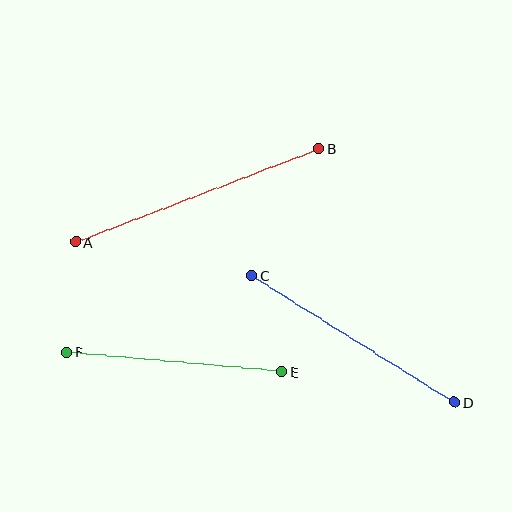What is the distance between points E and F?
The distance is approximately 215 pixels.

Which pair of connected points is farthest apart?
Points A and B are farthest apart.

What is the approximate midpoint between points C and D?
The midpoint is at approximately (353, 339) pixels.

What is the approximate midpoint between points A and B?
The midpoint is at approximately (197, 195) pixels.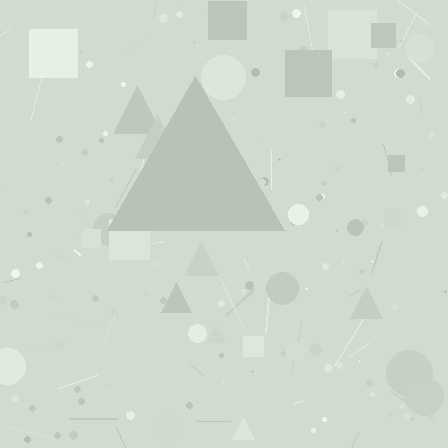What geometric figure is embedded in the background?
A triangle is embedded in the background.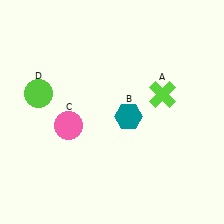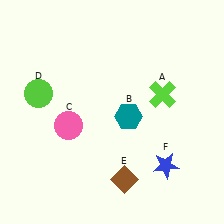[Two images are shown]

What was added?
A brown diamond (E), a blue star (F) were added in Image 2.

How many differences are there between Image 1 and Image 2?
There are 2 differences between the two images.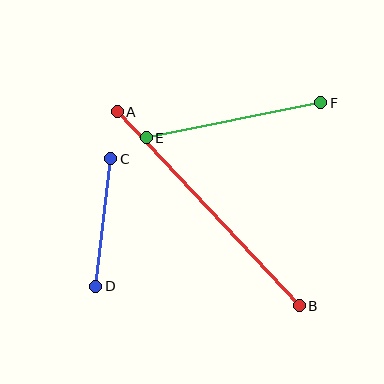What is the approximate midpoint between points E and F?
The midpoint is at approximately (234, 120) pixels.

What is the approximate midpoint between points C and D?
The midpoint is at approximately (103, 223) pixels.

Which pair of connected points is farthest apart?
Points A and B are farthest apart.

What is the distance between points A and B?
The distance is approximately 266 pixels.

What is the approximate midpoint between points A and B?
The midpoint is at approximately (208, 209) pixels.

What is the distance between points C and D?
The distance is approximately 129 pixels.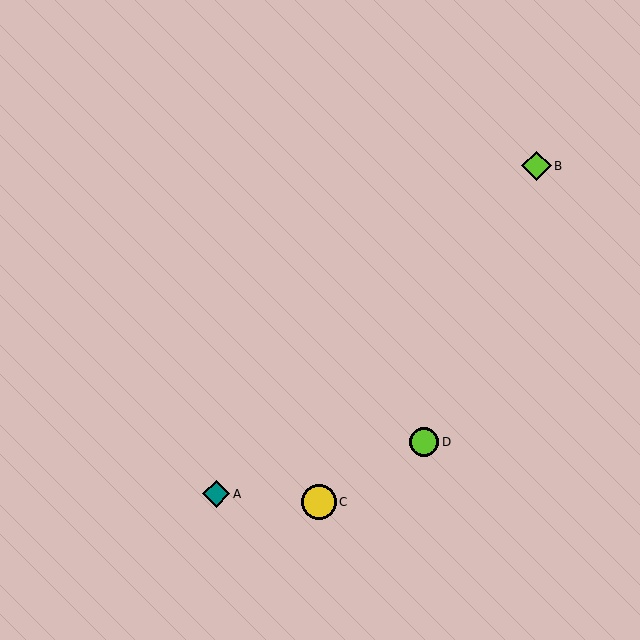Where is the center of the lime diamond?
The center of the lime diamond is at (537, 166).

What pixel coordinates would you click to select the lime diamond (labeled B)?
Click at (537, 166) to select the lime diamond B.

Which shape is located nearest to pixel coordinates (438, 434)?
The lime circle (labeled D) at (424, 442) is nearest to that location.